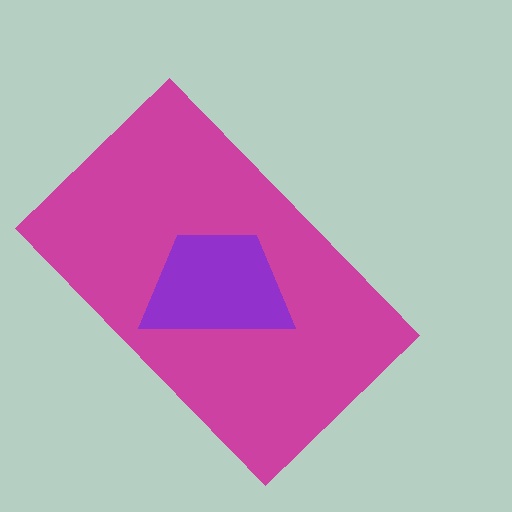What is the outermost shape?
The magenta rectangle.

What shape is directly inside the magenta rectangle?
The purple trapezoid.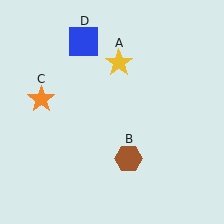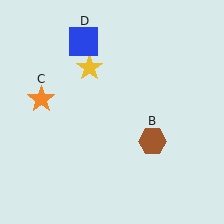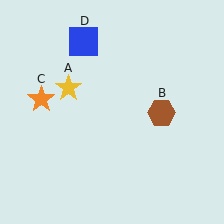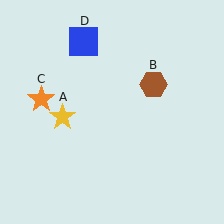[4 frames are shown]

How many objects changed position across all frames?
2 objects changed position: yellow star (object A), brown hexagon (object B).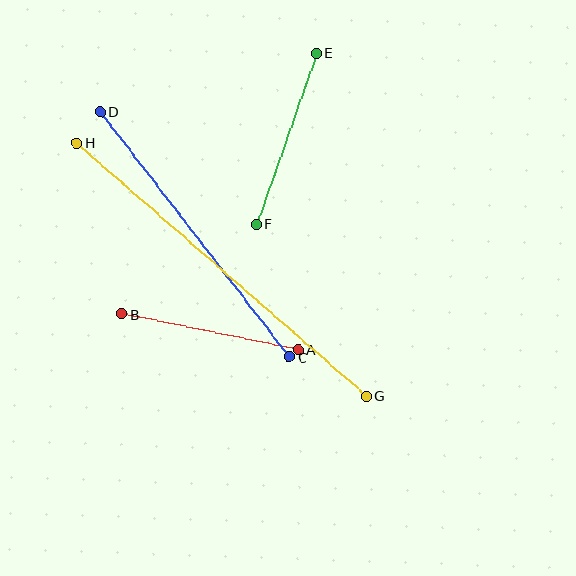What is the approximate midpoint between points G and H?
The midpoint is at approximately (222, 269) pixels.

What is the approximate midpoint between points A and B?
The midpoint is at approximately (210, 332) pixels.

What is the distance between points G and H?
The distance is approximately 385 pixels.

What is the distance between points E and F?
The distance is approximately 181 pixels.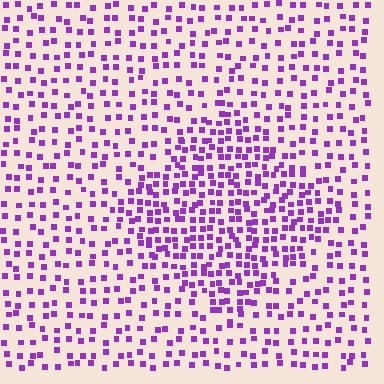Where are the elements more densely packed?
The elements are more densely packed inside the diamond boundary.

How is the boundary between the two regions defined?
The boundary is defined by a change in element density (approximately 1.9x ratio). All elements are the same color, size, and shape.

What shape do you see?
I see a diamond.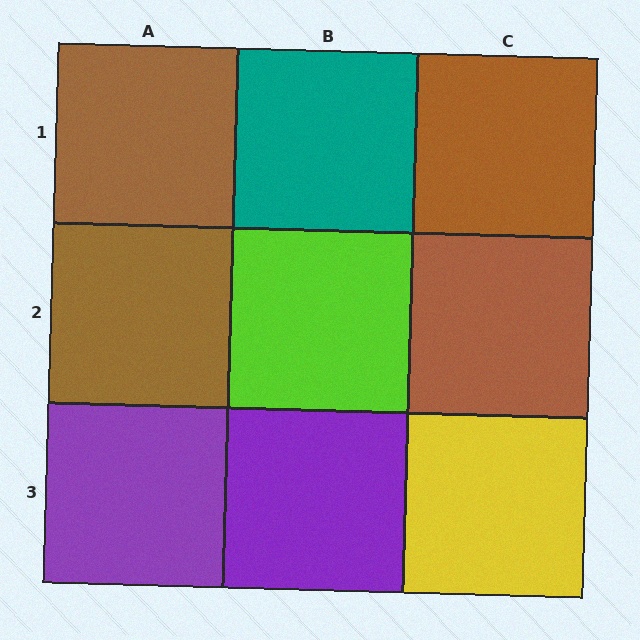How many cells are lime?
1 cell is lime.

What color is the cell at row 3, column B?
Purple.